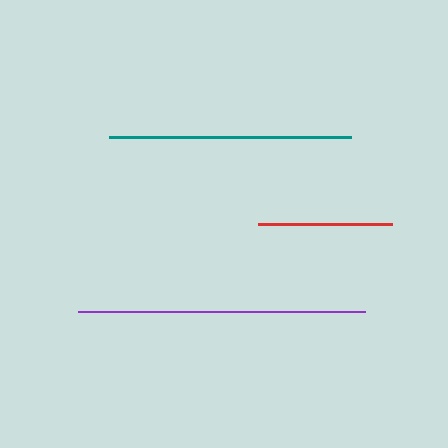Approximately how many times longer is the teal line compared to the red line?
The teal line is approximately 1.8 times the length of the red line.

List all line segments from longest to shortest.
From longest to shortest: purple, teal, red.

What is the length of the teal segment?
The teal segment is approximately 242 pixels long.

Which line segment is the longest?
The purple line is the longest at approximately 287 pixels.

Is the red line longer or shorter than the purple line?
The purple line is longer than the red line.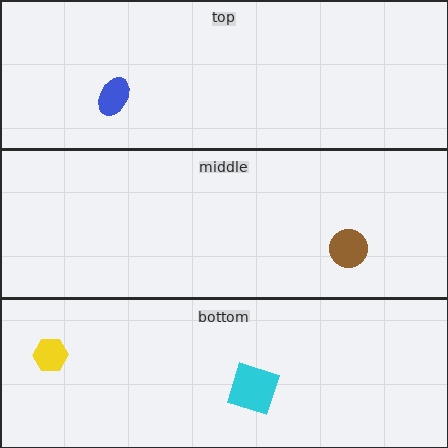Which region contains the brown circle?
The middle region.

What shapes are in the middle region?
The brown circle.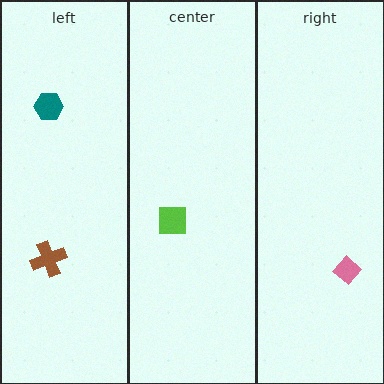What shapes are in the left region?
The teal hexagon, the brown cross.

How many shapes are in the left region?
2.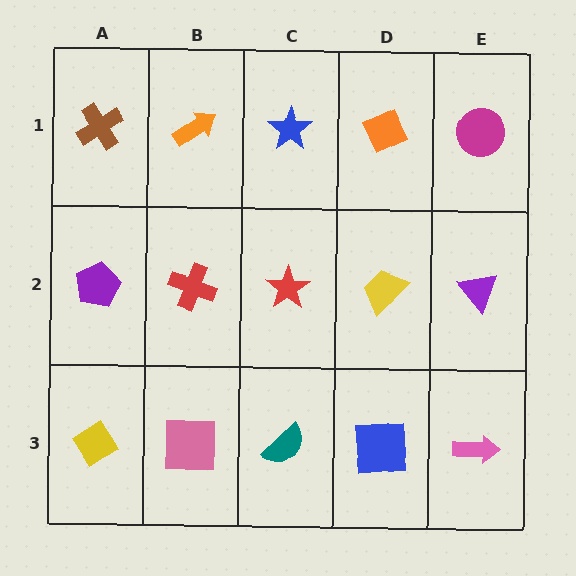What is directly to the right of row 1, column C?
An orange diamond.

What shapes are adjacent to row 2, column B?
An orange arrow (row 1, column B), a pink square (row 3, column B), a purple pentagon (row 2, column A), a red star (row 2, column C).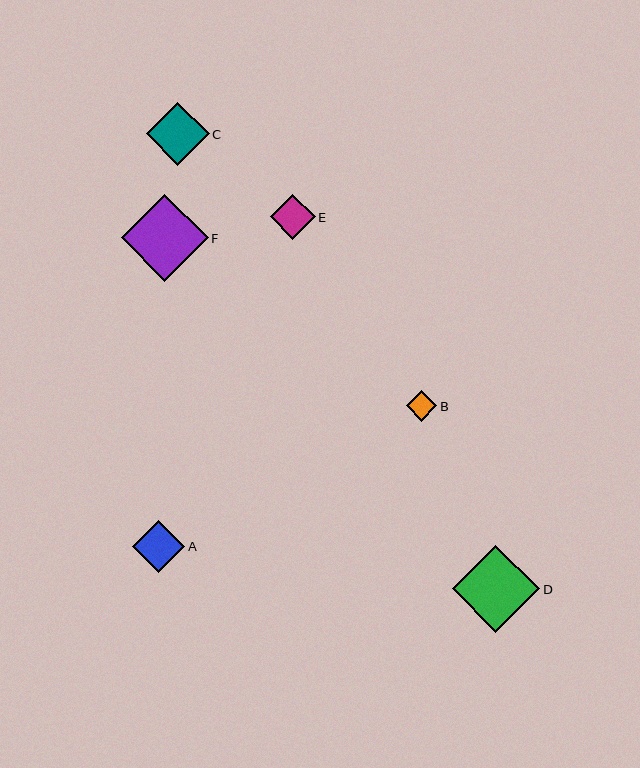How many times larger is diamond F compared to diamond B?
Diamond F is approximately 2.8 times the size of diamond B.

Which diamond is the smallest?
Diamond B is the smallest with a size of approximately 31 pixels.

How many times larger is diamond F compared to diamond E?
Diamond F is approximately 1.9 times the size of diamond E.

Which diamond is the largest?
Diamond D is the largest with a size of approximately 88 pixels.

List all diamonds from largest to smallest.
From largest to smallest: D, F, C, A, E, B.